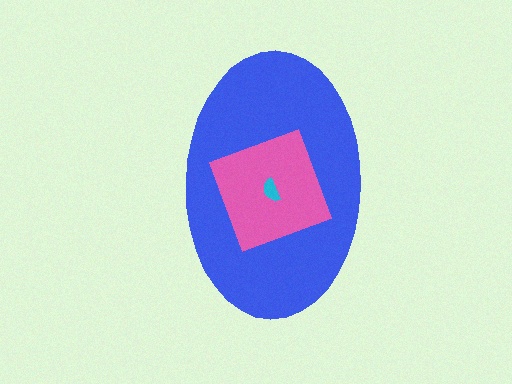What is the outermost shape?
The blue ellipse.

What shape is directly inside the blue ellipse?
The pink square.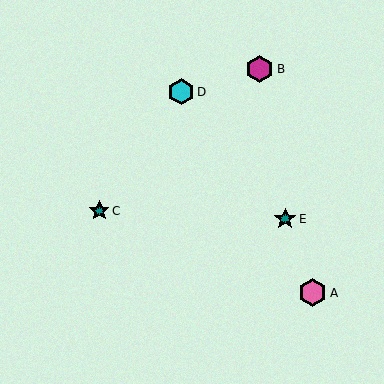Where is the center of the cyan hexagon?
The center of the cyan hexagon is at (181, 92).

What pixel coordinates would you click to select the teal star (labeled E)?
Click at (285, 219) to select the teal star E.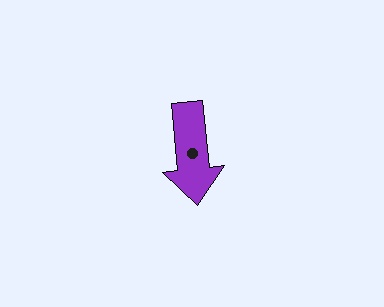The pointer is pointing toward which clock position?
Roughly 6 o'clock.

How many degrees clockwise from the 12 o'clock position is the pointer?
Approximately 174 degrees.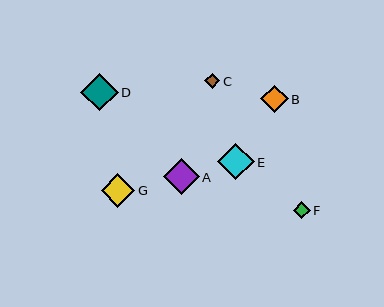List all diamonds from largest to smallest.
From largest to smallest: D, E, A, G, B, F, C.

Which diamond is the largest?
Diamond D is the largest with a size of approximately 37 pixels.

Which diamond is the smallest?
Diamond C is the smallest with a size of approximately 15 pixels.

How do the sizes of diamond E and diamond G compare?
Diamond E and diamond G are approximately the same size.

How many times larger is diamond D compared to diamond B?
Diamond D is approximately 1.4 times the size of diamond B.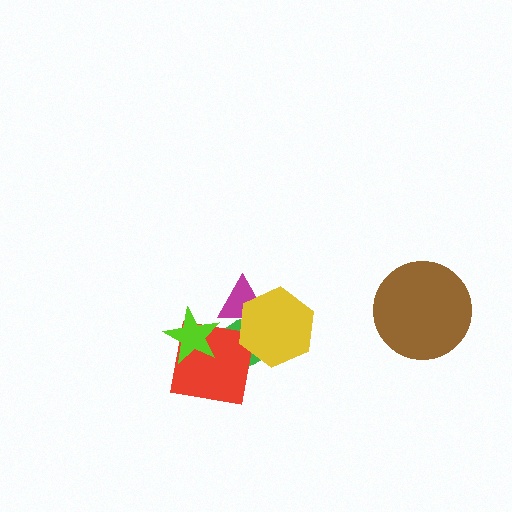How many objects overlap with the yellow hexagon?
2 objects overlap with the yellow hexagon.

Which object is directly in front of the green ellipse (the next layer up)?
The red square is directly in front of the green ellipse.